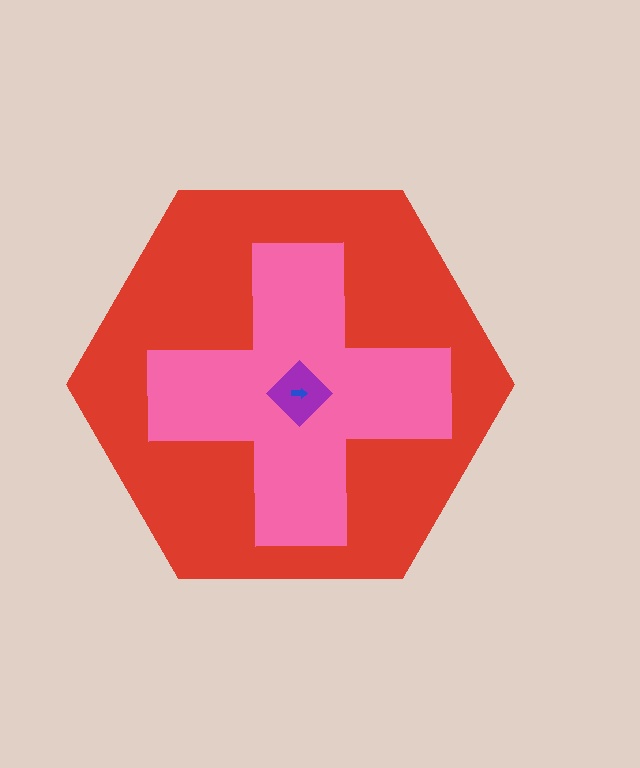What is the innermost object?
The blue arrow.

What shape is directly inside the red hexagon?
The pink cross.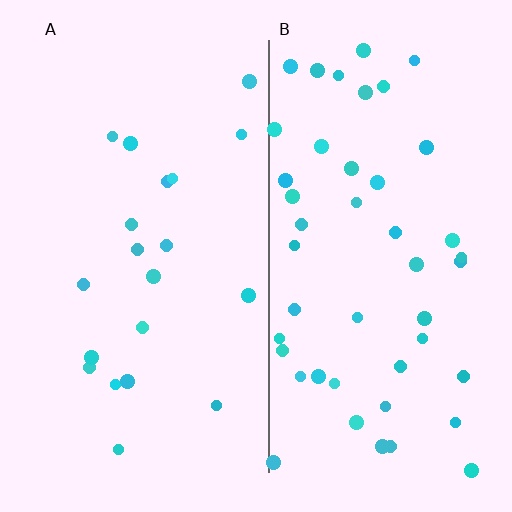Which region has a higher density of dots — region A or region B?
B (the right).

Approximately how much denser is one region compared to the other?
Approximately 2.4× — region B over region A.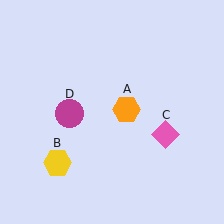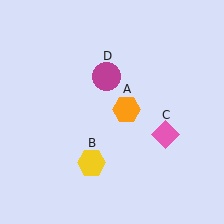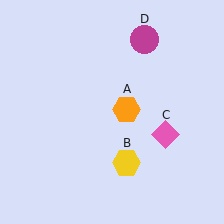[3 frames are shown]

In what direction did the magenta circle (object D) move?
The magenta circle (object D) moved up and to the right.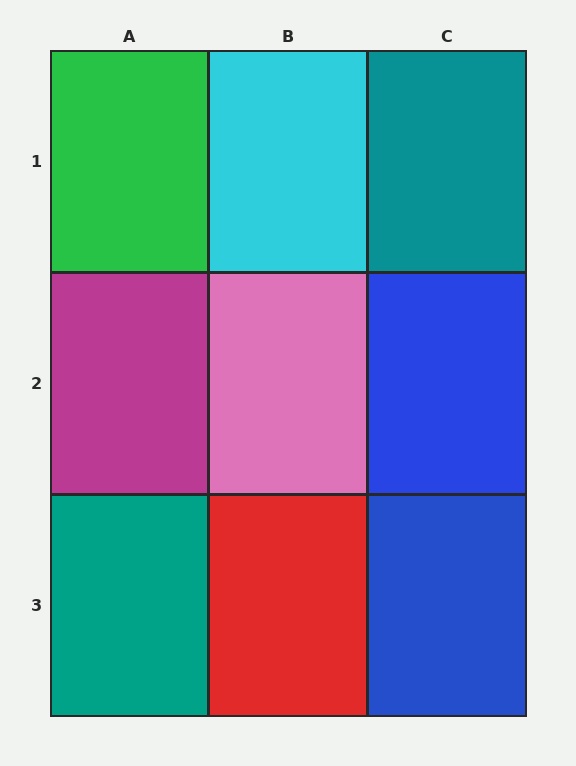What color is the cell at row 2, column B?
Pink.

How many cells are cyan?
1 cell is cyan.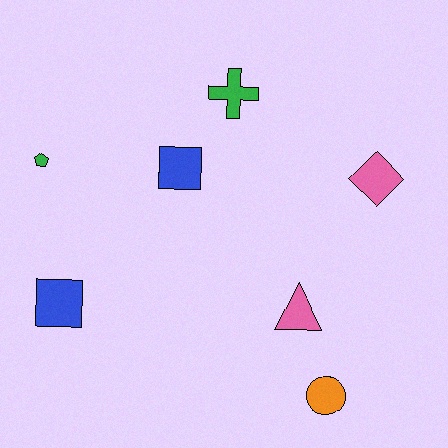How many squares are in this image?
There are 2 squares.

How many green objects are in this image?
There are 2 green objects.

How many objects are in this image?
There are 7 objects.